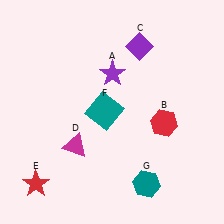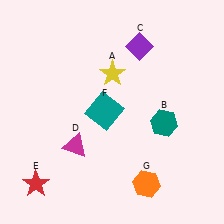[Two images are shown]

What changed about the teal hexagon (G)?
In Image 1, G is teal. In Image 2, it changed to orange.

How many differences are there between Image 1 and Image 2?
There are 3 differences between the two images.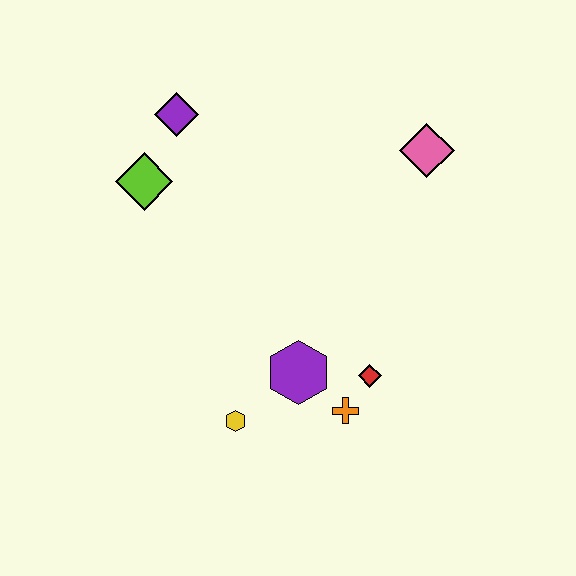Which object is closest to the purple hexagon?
The orange cross is closest to the purple hexagon.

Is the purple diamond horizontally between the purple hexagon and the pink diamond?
No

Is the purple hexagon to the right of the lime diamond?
Yes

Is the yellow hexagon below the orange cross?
Yes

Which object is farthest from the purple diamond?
The orange cross is farthest from the purple diamond.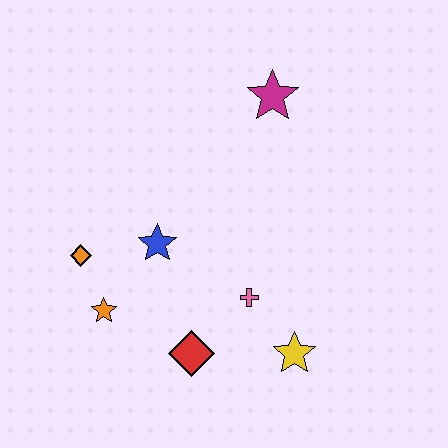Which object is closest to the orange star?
The orange diamond is closest to the orange star.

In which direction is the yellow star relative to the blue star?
The yellow star is to the right of the blue star.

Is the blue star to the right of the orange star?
Yes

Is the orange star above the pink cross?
No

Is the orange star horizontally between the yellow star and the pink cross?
No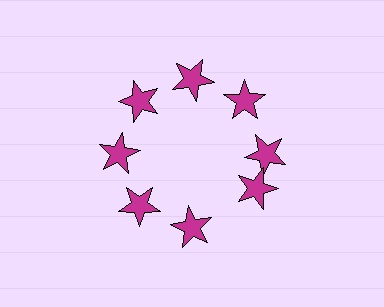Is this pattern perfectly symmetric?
No. The 8 magenta stars are arranged in a ring, but one element near the 4 o'clock position is rotated out of alignment along the ring, breaking the 8-fold rotational symmetry.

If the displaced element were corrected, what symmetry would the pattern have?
It would have 8-fold rotational symmetry — the pattern would map onto itself every 45 degrees.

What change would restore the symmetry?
The symmetry would be restored by rotating it back into even spacing with its neighbors so that all 8 stars sit at equal angles and equal distance from the center.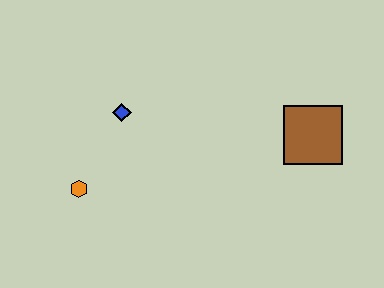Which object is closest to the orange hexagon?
The blue diamond is closest to the orange hexagon.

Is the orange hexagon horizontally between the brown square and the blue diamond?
No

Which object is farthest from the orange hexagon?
The brown square is farthest from the orange hexagon.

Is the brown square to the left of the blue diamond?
No